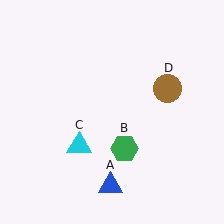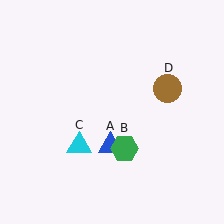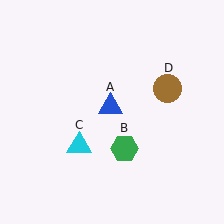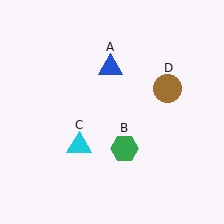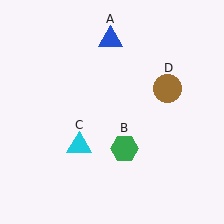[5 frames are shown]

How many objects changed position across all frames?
1 object changed position: blue triangle (object A).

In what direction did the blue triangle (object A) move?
The blue triangle (object A) moved up.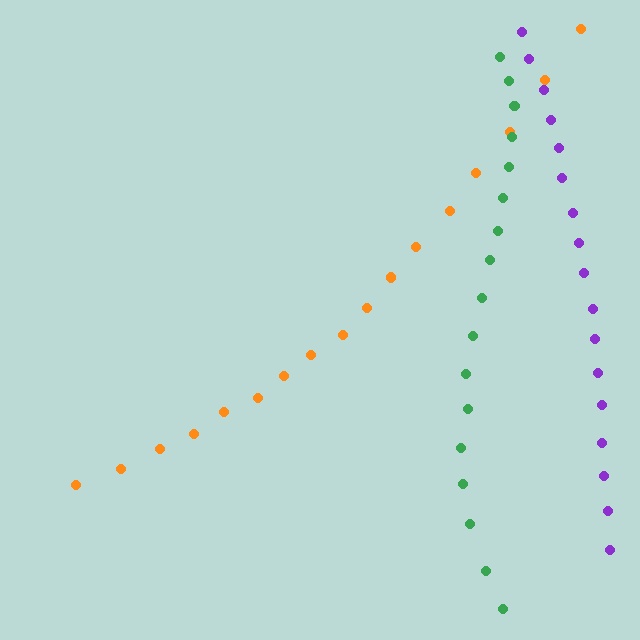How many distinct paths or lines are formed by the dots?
There are 3 distinct paths.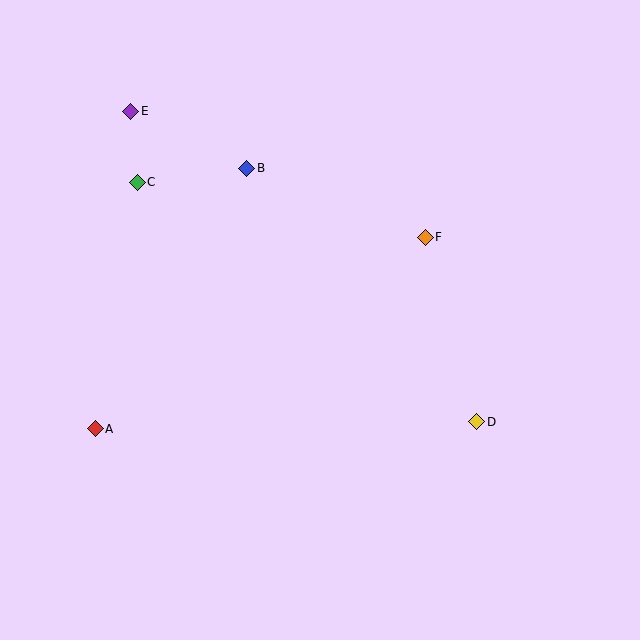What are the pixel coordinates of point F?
Point F is at (425, 237).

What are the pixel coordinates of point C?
Point C is at (137, 182).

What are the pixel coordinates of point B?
Point B is at (247, 168).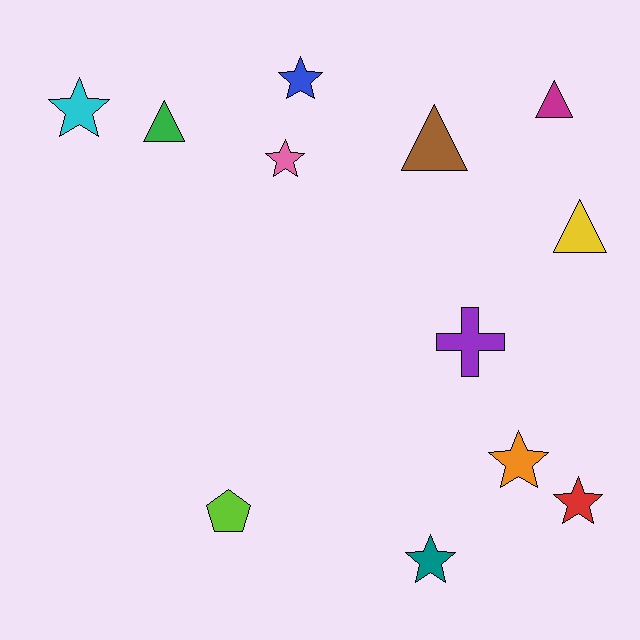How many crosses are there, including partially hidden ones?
There is 1 cross.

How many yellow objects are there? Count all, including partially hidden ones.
There is 1 yellow object.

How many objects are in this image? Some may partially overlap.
There are 12 objects.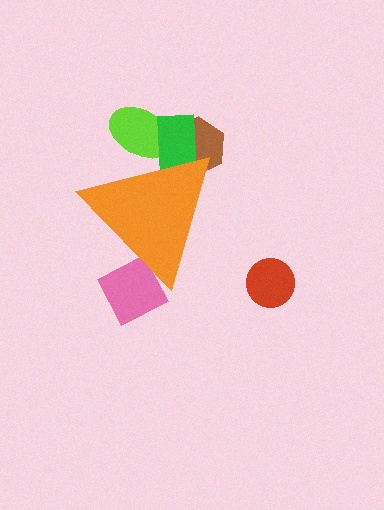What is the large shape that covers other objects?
An orange triangle.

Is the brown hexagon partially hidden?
Yes, the brown hexagon is partially hidden behind the orange triangle.